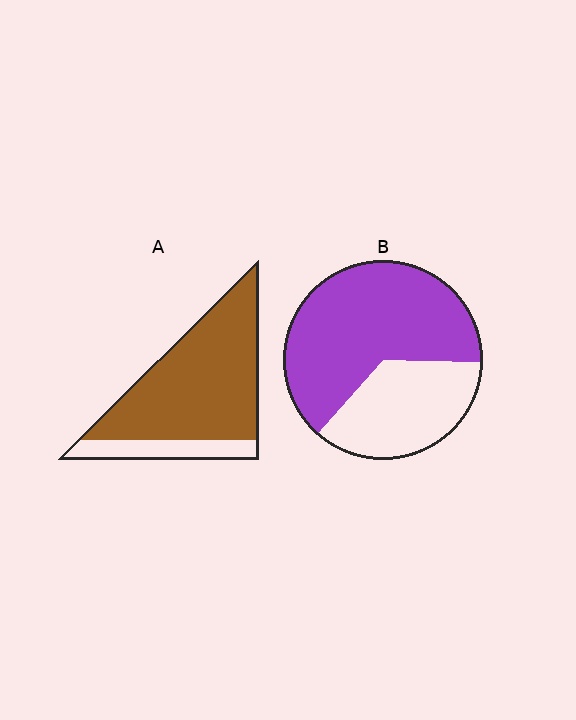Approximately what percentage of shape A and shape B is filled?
A is approximately 80% and B is approximately 65%.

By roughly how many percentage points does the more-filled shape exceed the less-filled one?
By roughly 15 percentage points (A over B).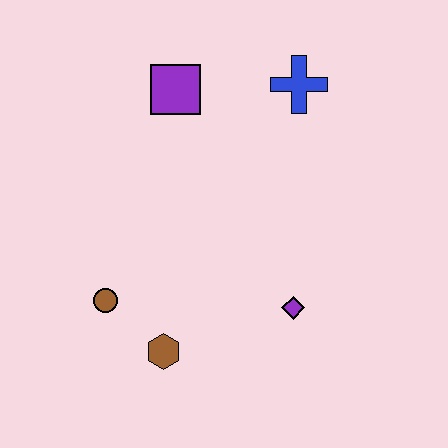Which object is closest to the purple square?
The blue cross is closest to the purple square.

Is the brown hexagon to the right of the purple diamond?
No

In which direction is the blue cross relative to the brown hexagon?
The blue cross is above the brown hexagon.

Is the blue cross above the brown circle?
Yes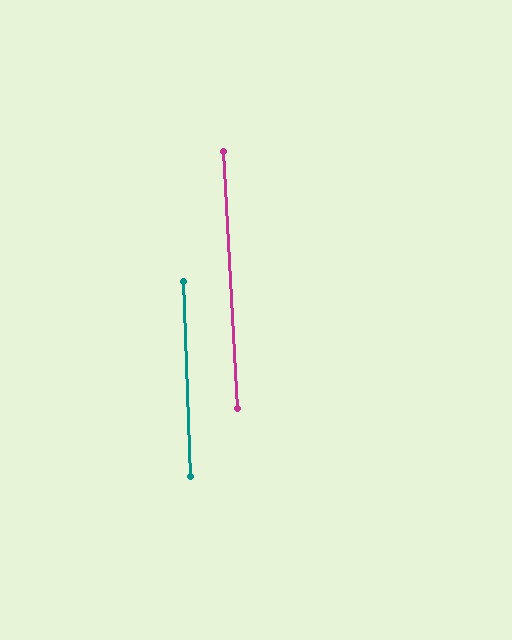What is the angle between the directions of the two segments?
Approximately 1 degree.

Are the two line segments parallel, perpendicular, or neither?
Parallel — their directions differ by only 1.1°.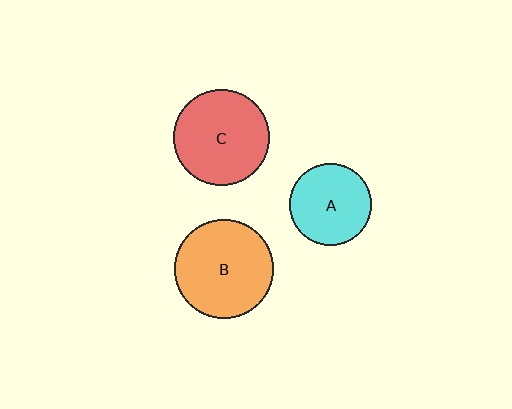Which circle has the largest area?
Circle B (orange).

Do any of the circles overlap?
No, none of the circles overlap.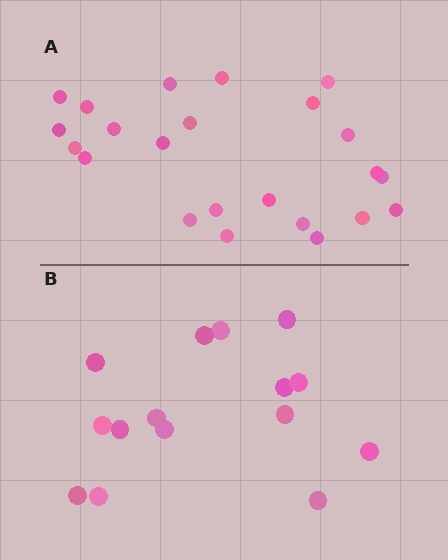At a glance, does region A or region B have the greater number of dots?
Region A (the top region) has more dots.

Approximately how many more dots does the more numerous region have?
Region A has roughly 8 or so more dots than region B.